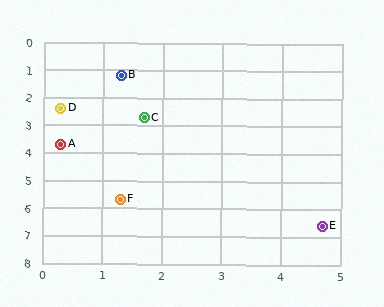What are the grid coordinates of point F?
Point F is at approximately (1.3, 5.7).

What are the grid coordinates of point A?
Point A is at approximately (0.3, 3.7).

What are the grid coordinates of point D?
Point D is at approximately (0.3, 2.4).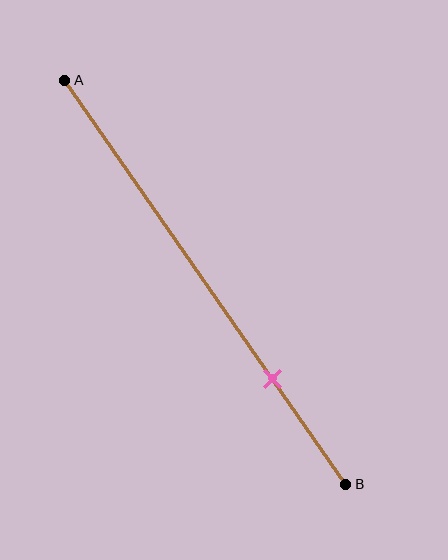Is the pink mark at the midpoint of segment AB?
No, the mark is at about 75% from A, not at the 50% midpoint.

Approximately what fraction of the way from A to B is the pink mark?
The pink mark is approximately 75% of the way from A to B.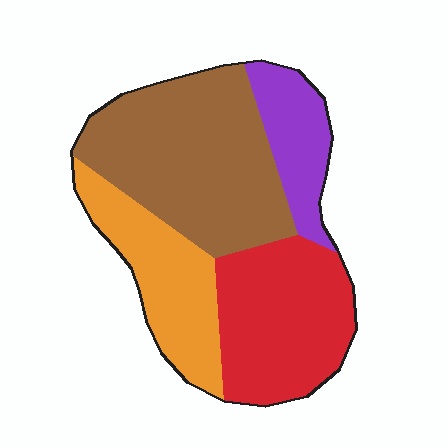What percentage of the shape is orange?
Orange takes up less than a quarter of the shape.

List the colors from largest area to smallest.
From largest to smallest: brown, red, orange, purple.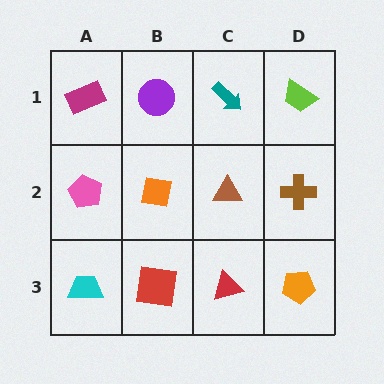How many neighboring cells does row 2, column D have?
3.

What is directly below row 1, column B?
An orange square.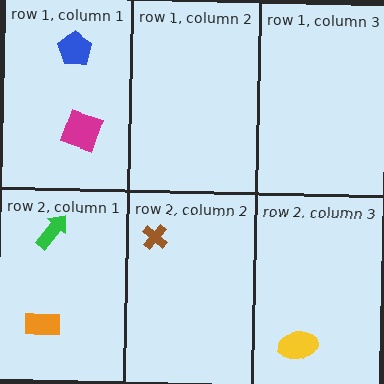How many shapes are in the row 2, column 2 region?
1.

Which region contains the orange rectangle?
The row 2, column 1 region.